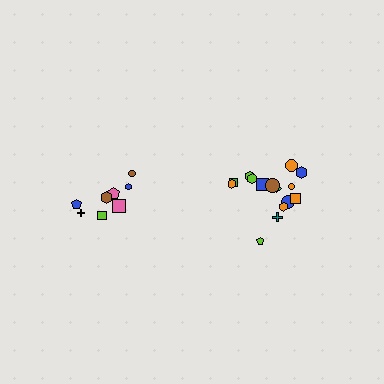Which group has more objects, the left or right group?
The right group.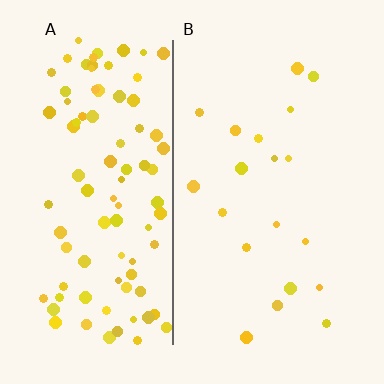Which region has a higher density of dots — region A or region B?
A (the left).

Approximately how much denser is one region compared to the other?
Approximately 4.7× — region A over region B.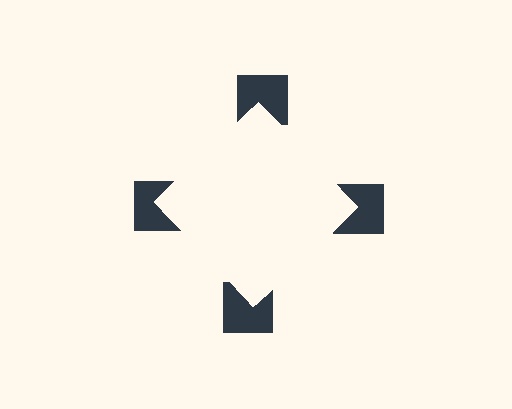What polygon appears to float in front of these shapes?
An illusory square — its edges are inferred from the aligned wedge cuts in the notched squares, not physically drawn.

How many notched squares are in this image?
There are 4 — one at each vertex of the illusory square.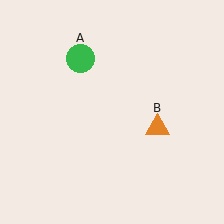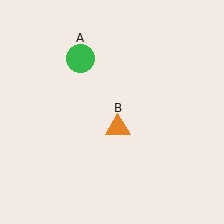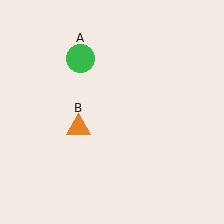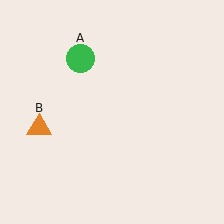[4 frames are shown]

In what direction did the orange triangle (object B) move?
The orange triangle (object B) moved left.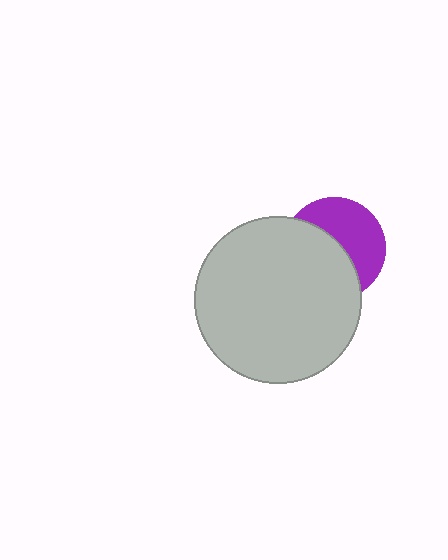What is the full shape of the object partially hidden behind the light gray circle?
The partially hidden object is a purple circle.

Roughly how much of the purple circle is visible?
About half of it is visible (roughly 47%).